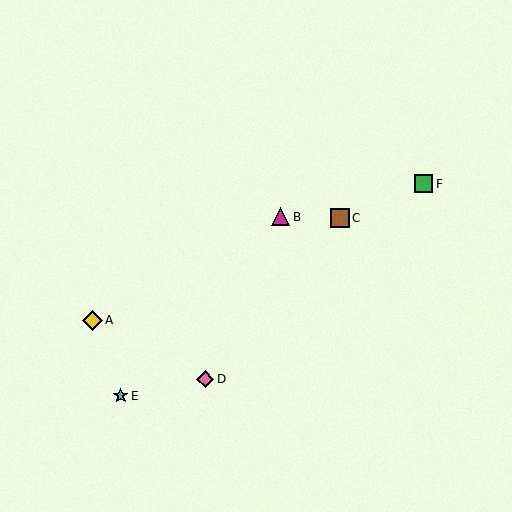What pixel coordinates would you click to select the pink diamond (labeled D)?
Click at (205, 379) to select the pink diamond D.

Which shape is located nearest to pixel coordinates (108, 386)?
The cyan star (labeled E) at (121, 396) is nearest to that location.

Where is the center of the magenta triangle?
The center of the magenta triangle is at (281, 217).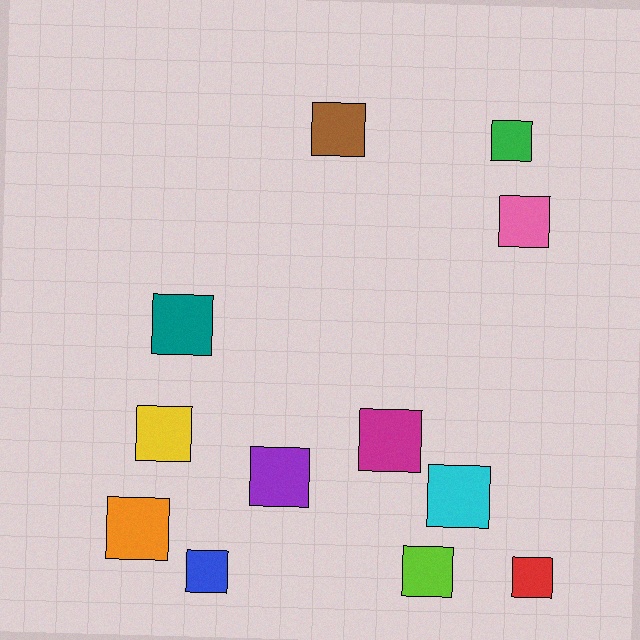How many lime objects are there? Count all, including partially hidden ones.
There is 1 lime object.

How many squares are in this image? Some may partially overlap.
There are 12 squares.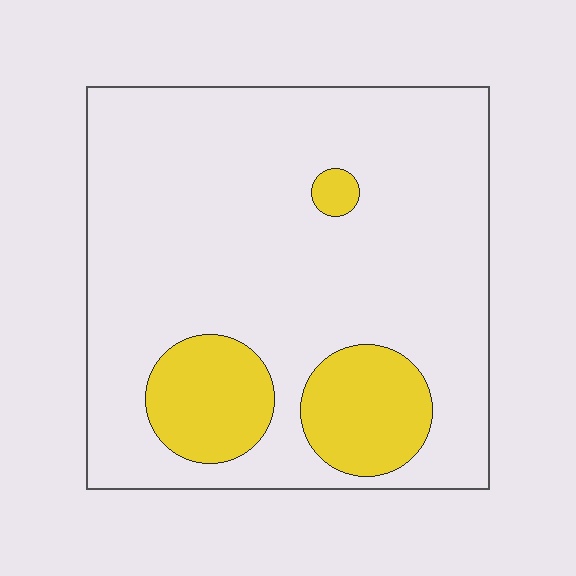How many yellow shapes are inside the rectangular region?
3.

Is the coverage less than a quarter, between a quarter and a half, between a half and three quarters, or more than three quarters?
Less than a quarter.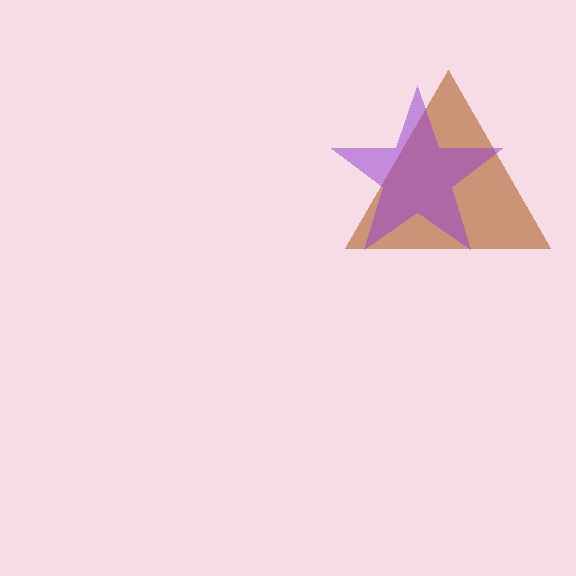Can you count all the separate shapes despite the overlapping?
Yes, there are 2 separate shapes.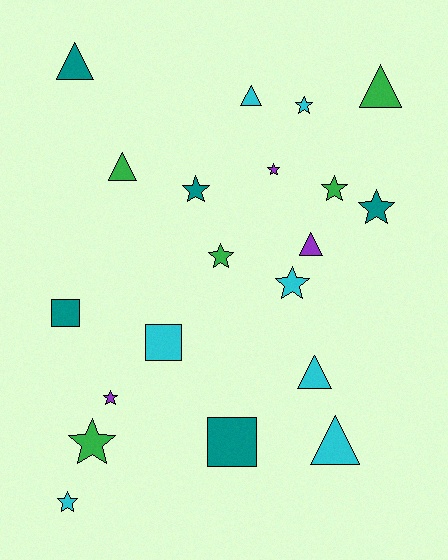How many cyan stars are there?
There are 3 cyan stars.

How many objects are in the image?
There are 20 objects.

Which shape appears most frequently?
Star, with 10 objects.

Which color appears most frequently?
Cyan, with 7 objects.